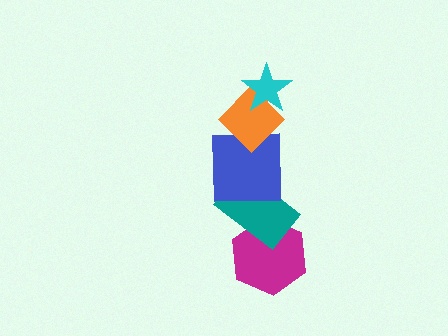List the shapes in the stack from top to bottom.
From top to bottom: the cyan star, the orange diamond, the blue square, the teal rectangle, the magenta hexagon.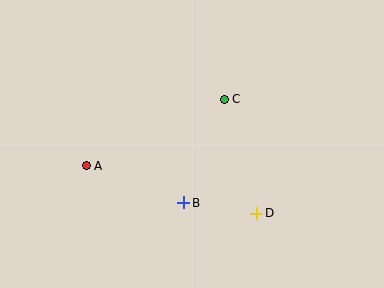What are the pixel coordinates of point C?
Point C is at (224, 99).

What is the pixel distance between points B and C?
The distance between B and C is 111 pixels.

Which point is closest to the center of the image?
Point C at (224, 99) is closest to the center.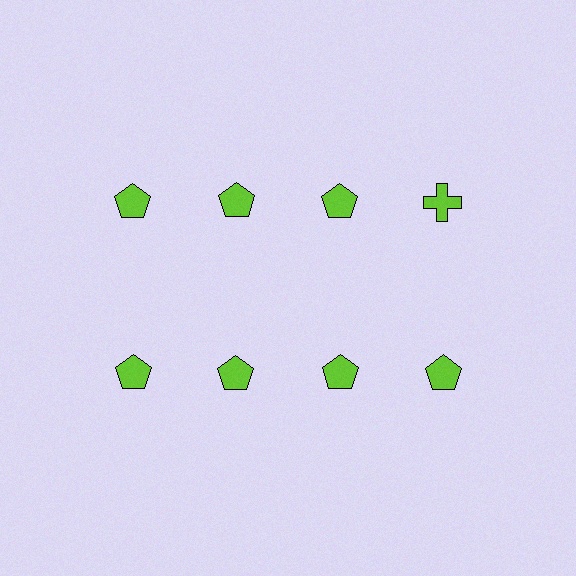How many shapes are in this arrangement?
There are 8 shapes arranged in a grid pattern.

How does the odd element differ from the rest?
It has a different shape: cross instead of pentagon.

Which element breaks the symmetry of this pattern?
The lime cross in the top row, second from right column breaks the symmetry. All other shapes are lime pentagons.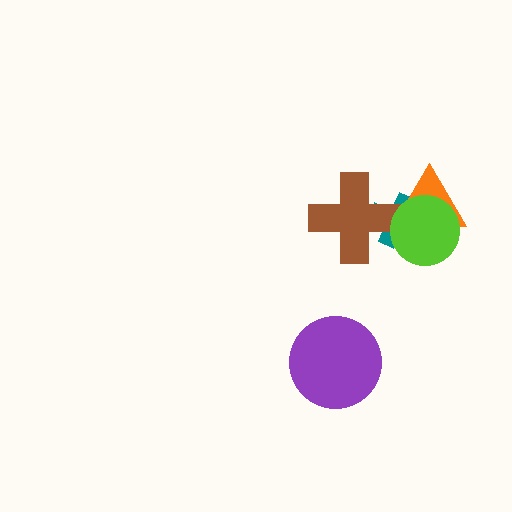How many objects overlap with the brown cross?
3 objects overlap with the brown cross.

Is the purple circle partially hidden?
No, no other shape covers it.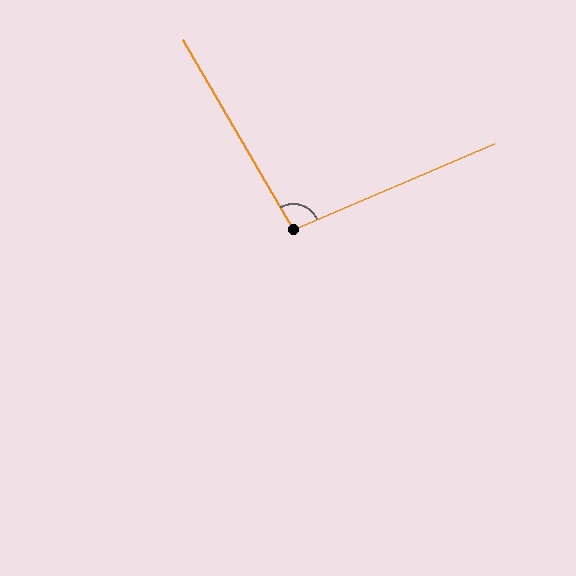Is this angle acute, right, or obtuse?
It is obtuse.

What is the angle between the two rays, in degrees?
Approximately 97 degrees.